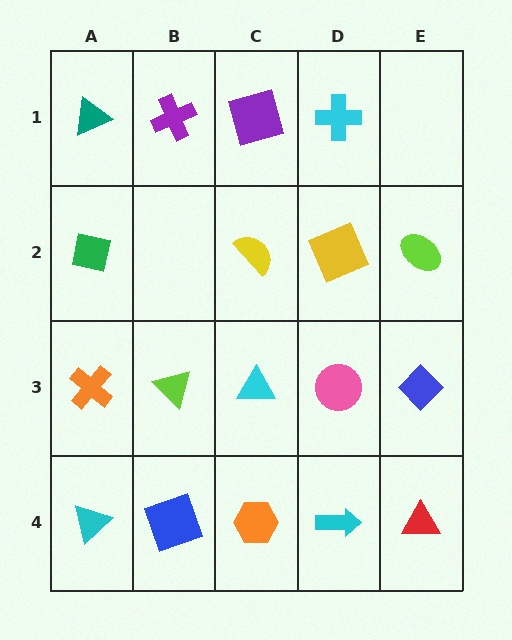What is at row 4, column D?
A cyan arrow.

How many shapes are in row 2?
4 shapes.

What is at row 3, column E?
A blue diamond.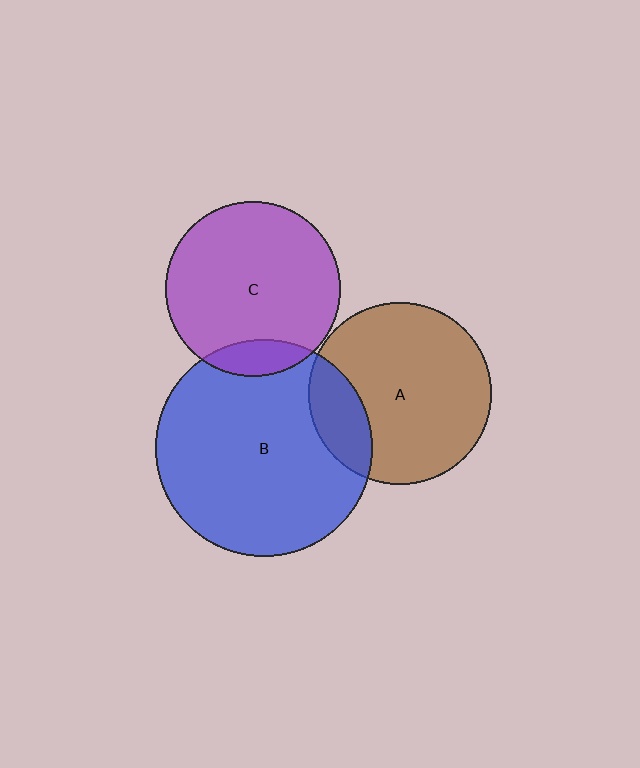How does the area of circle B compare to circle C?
Approximately 1.5 times.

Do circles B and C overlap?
Yes.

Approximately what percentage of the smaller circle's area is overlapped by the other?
Approximately 10%.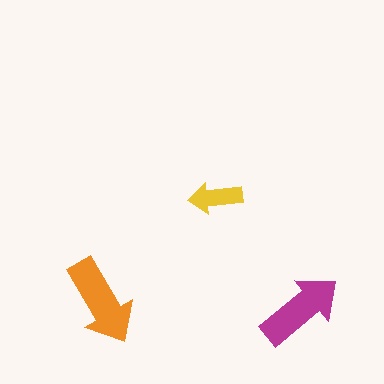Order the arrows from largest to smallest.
the orange one, the magenta one, the yellow one.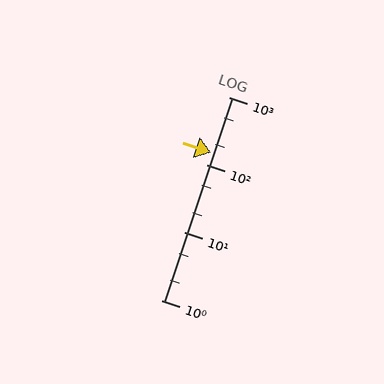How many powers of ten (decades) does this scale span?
The scale spans 3 decades, from 1 to 1000.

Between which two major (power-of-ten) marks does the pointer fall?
The pointer is between 100 and 1000.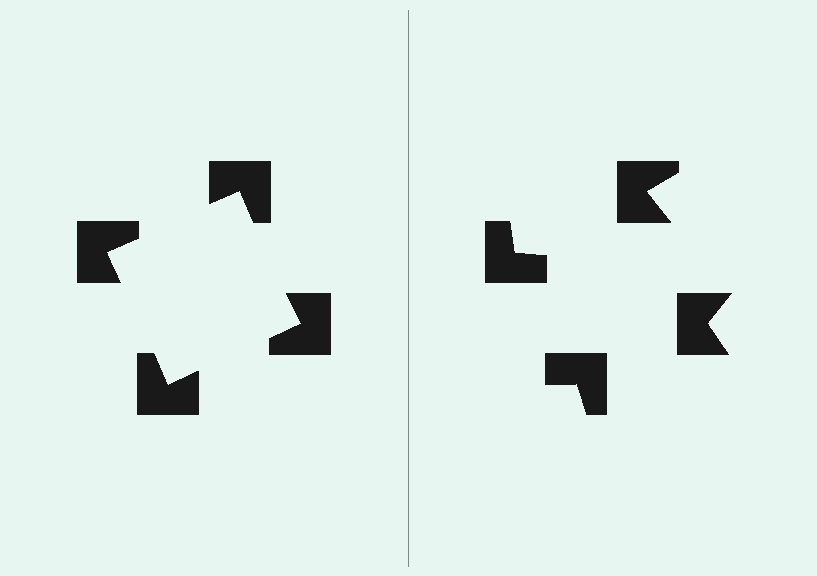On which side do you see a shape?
An illusory square appears on the left side. On the right side the wedge cuts are rotated, so no coherent shape forms.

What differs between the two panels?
The notched squares are positioned identically on both sides; only the wedge orientations differ. On the left they align to a square; on the right they are misaligned.